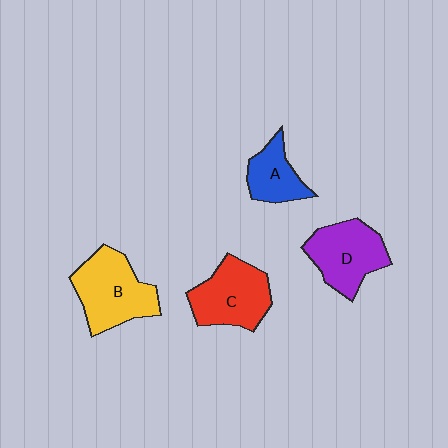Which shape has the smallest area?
Shape A (blue).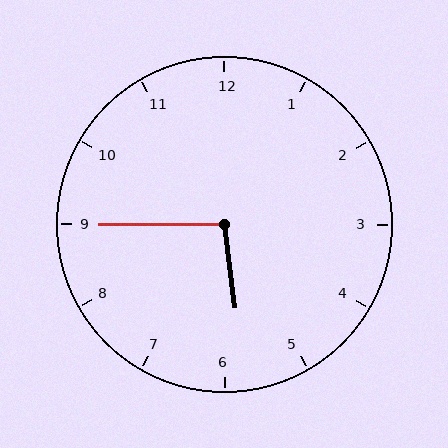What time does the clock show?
5:45.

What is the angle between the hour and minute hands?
Approximately 98 degrees.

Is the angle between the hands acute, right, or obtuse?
It is obtuse.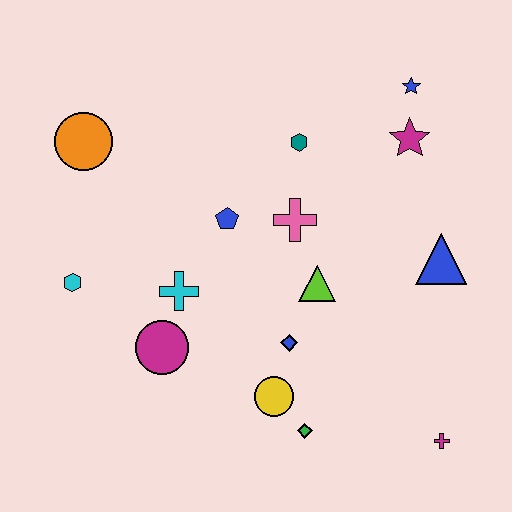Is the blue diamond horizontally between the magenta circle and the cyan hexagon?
No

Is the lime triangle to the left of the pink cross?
No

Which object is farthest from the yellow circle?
The blue star is farthest from the yellow circle.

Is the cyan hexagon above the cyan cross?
Yes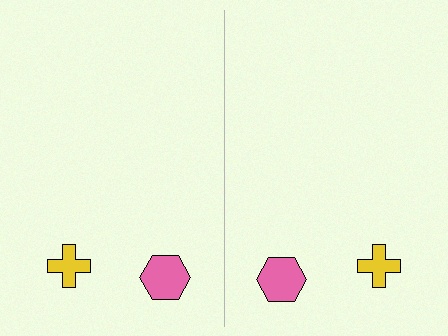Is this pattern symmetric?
Yes, this pattern has bilateral (reflection) symmetry.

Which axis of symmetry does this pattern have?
The pattern has a vertical axis of symmetry running through the center of the image.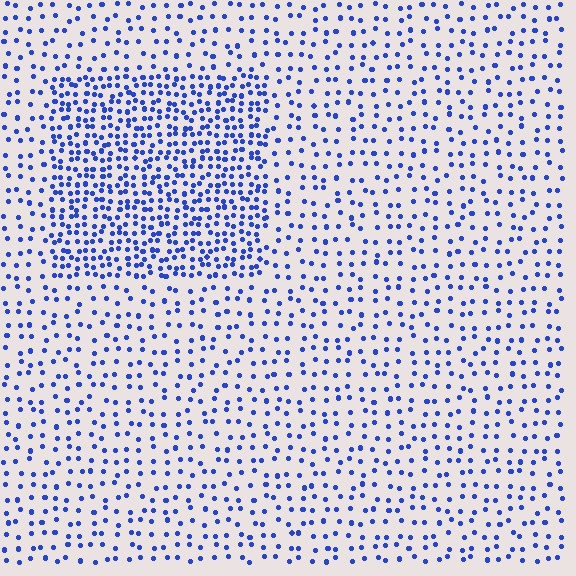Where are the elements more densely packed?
The elements are more densely packed inside the rectangle boundary.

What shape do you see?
I see a rectangle.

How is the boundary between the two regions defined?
The boundary is defined by a change in element density (approximately 2.3x ratio). All elements are the same color, size, and shape.